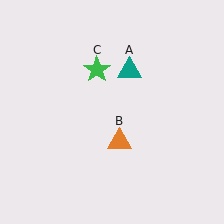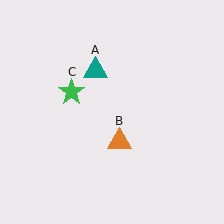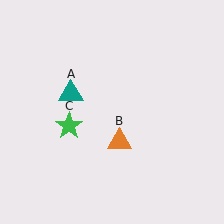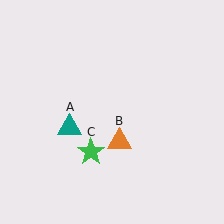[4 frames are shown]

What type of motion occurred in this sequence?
The teal triangle (object A), green star (object C) rotated counterclockwise around the center of the scene.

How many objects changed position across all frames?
2 objects changed position: teal triangle (object A), green star (object C).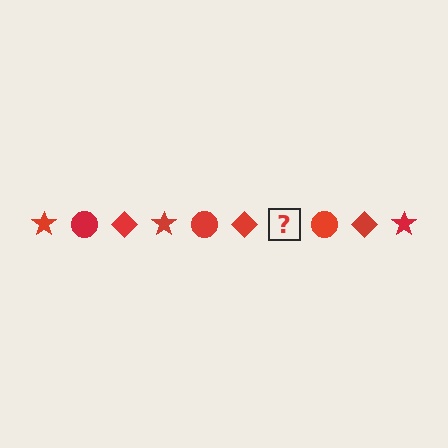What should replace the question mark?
The question mark should be replaced with a red star.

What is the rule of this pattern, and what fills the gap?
The rule is that the pattern cycles through star, circle, diamond shapes in red. The gap should be filled with a red star.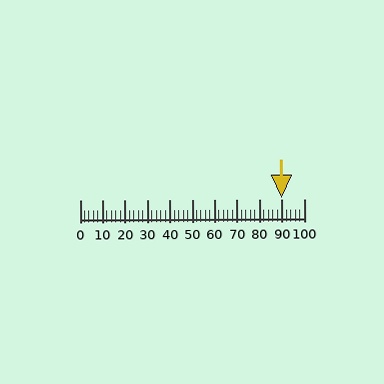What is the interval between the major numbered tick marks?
The major tick marks are spaced 10 units apart.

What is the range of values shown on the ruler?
The ruler shows values from 0 to 100.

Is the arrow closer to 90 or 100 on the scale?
The arrow is closer to 90.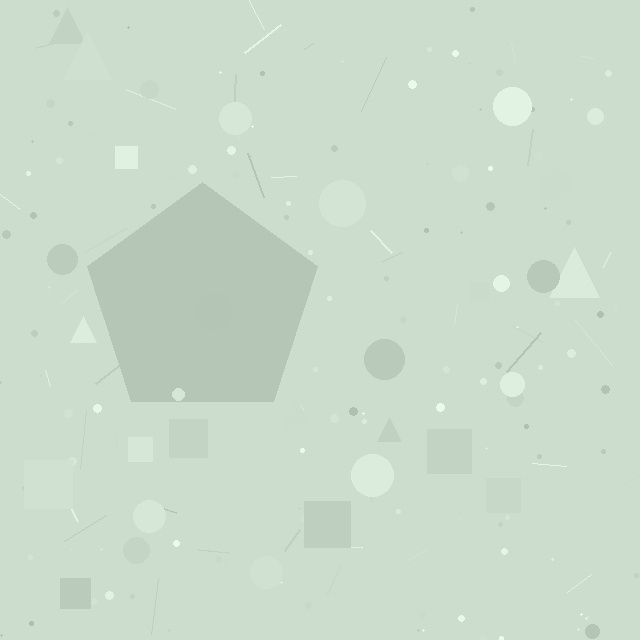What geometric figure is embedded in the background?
A pentagon is embedded in the background.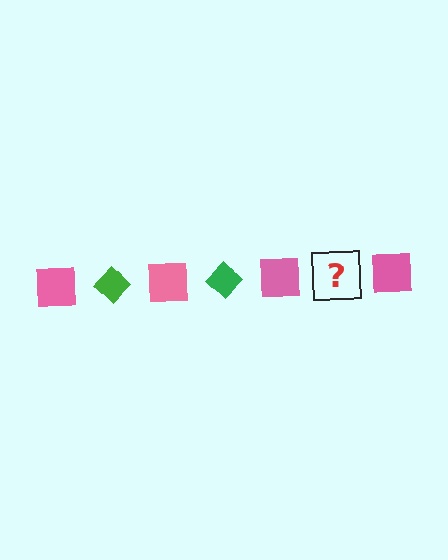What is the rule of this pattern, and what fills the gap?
The rule is that the pattern alternates between pink square and green diamond. The gap should be filled with a green diamond.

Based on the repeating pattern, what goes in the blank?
The blank should be a green diamond.